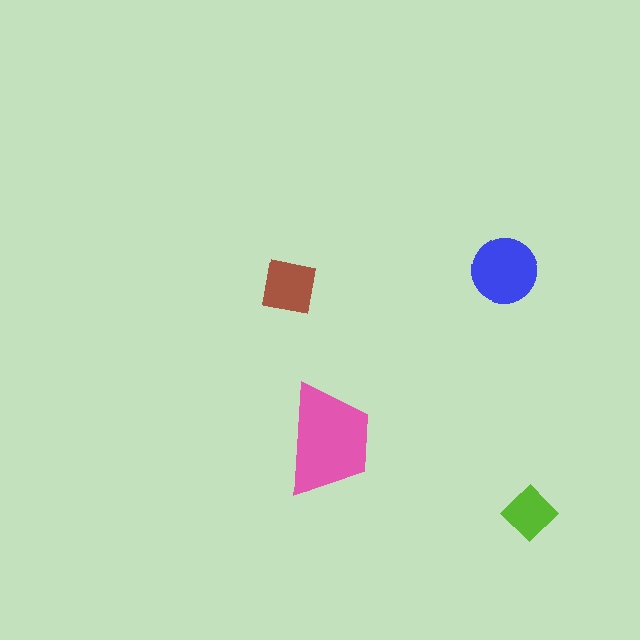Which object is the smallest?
The lime diamond.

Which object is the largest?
The pink trapezoid.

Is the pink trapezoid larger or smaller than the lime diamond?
Larger.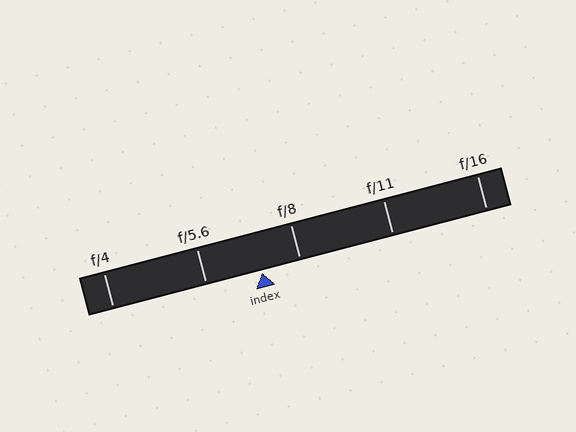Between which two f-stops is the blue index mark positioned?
The index mark is between f/5.6 and f/8.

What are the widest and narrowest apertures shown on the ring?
The widest aperture shown is f/4 and the narrowest is f/16.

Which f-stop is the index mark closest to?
The index mark is closest to f/8.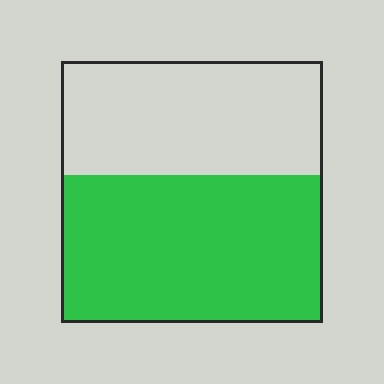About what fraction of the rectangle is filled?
About three fifths (3/5).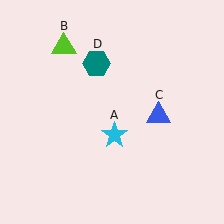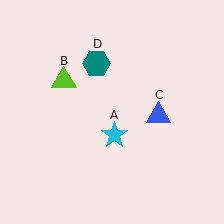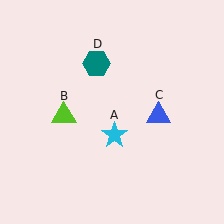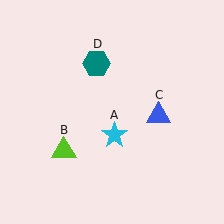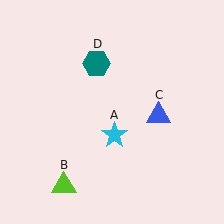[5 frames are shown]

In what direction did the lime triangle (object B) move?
The lime triangle (object B) moved down.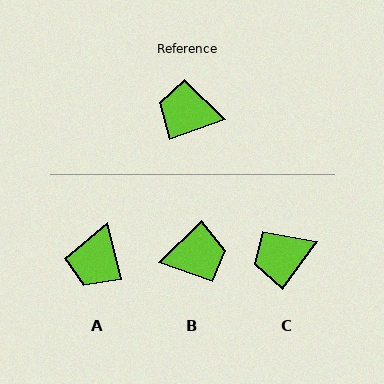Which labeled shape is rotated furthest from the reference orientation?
B, about 156 degrees away.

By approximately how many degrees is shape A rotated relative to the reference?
Approximately 84 degrees counter-clockwise.